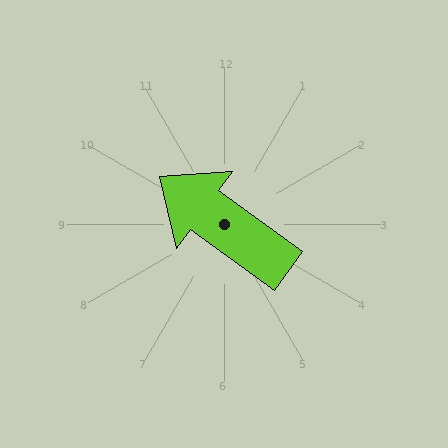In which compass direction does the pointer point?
Northwest.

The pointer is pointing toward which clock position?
Roughly 10 o'clock.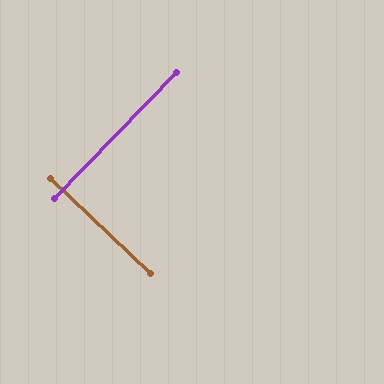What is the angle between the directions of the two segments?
Approximately 90 degrees.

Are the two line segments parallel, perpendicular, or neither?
Perpendicular — they meet at approximately 90°.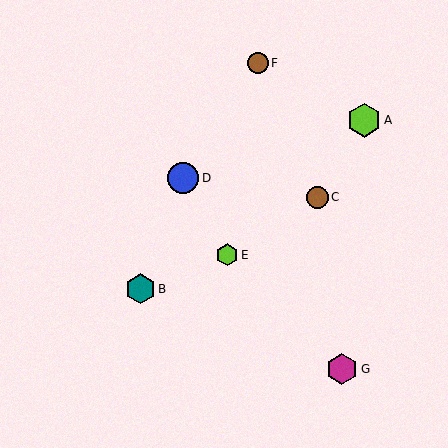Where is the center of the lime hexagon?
The center of the lime hexagon is at (364, 120).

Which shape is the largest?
The lime hexagon (labeled A) is the largest.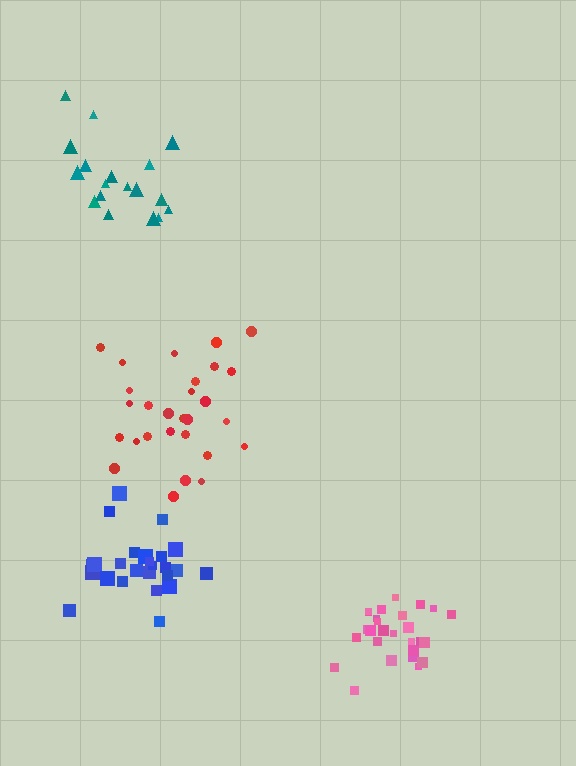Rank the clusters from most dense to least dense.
pink, blue, teal, red.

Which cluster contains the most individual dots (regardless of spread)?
Red (28).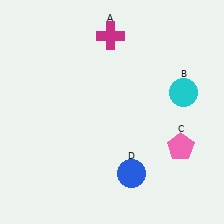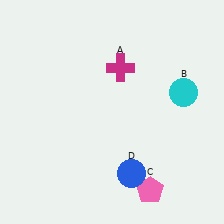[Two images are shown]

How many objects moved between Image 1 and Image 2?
2 objects moved between the two images.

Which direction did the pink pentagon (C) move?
The pink pentagon (C) moved down.